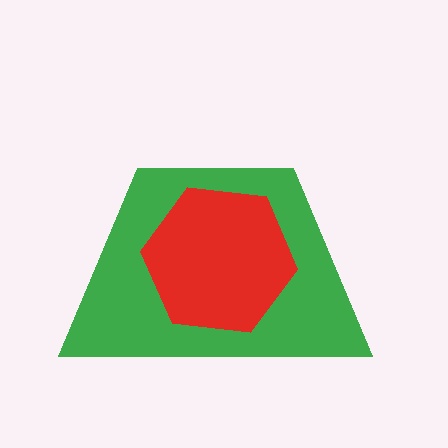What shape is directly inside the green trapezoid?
The red hexagon.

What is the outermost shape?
The green trapezoid.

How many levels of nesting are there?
2.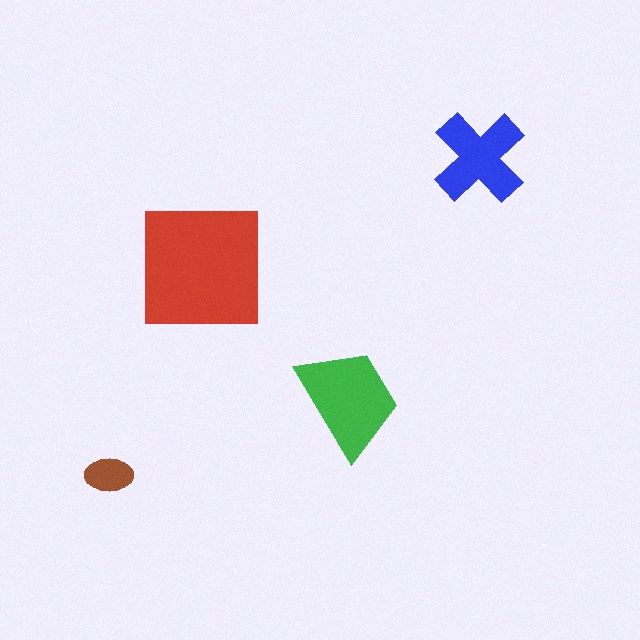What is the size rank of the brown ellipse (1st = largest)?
4th.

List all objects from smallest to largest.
The brown ellipse, the blue cross, the green trapezoid, the red square.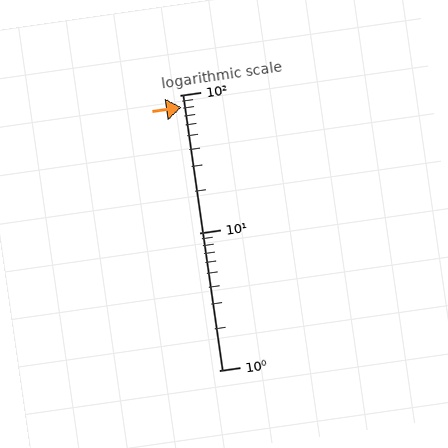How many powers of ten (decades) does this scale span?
The scale spans 2 decades, from 1 to 100.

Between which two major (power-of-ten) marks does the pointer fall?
The pointer is between 10 and 100.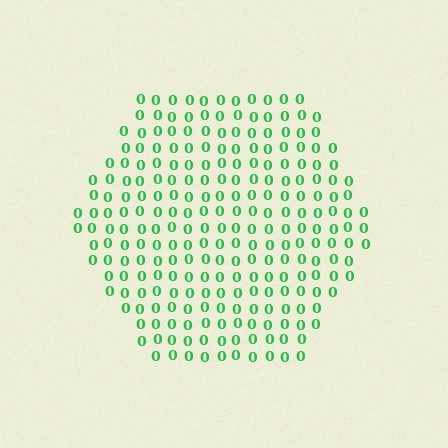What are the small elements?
The small elements are digit 0's.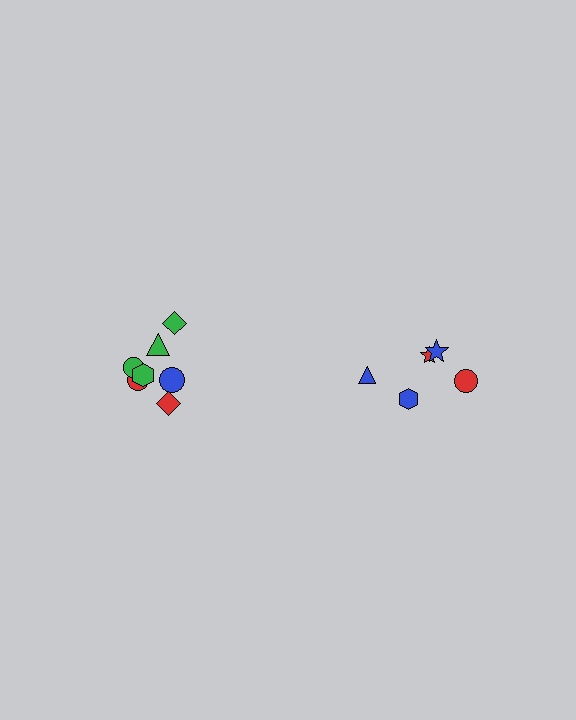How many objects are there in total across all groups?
There are 12 objects.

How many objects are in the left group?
There are 7 objects.